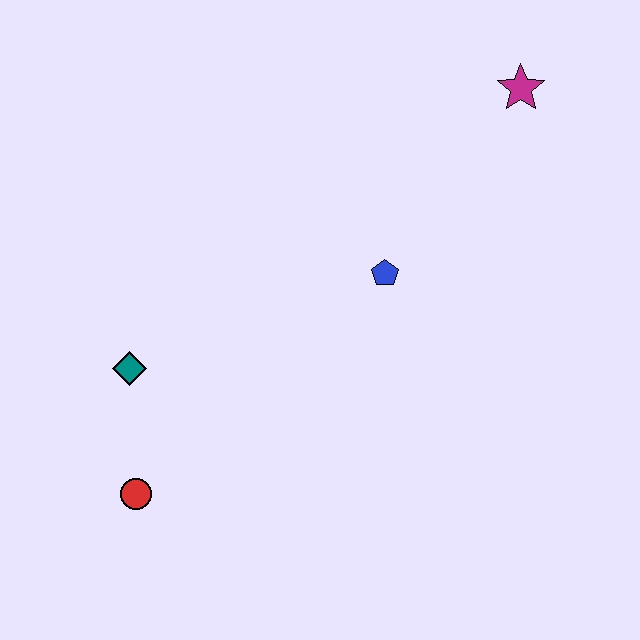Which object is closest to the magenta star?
The blue pentagon is closest to the magenta star.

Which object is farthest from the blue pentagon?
The red circle is farthest from the blue pentagon.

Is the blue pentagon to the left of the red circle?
No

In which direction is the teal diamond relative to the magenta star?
The teal diamond is to the left of the magenta star.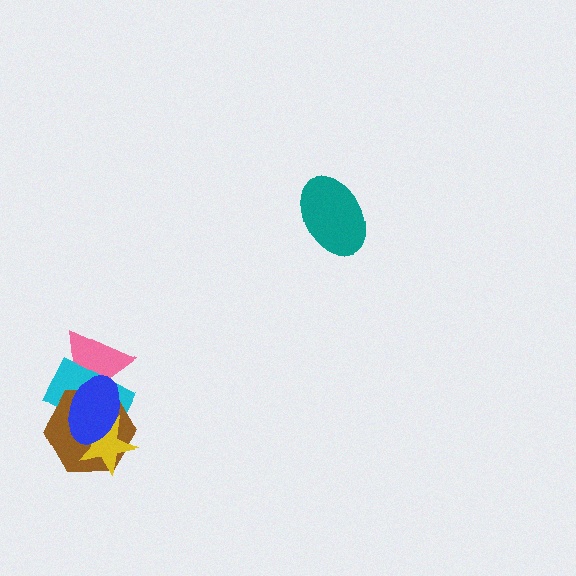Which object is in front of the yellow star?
The blue ellipse is in front of the yellow star.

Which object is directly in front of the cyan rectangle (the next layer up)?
The brown hexagon is directly in front of the cyan rectangle.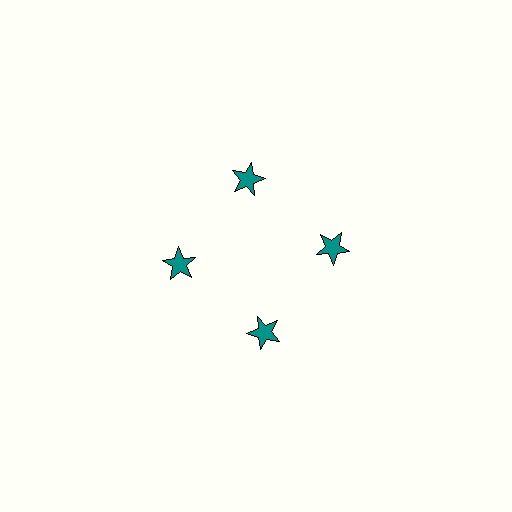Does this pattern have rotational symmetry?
Yes, this pattern has 4-fold rotational symmetry. It looks the same after rotating 90 degrees around the center.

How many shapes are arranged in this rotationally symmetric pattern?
There are 4 shapes, arranged in 4 groups of 1.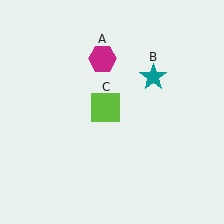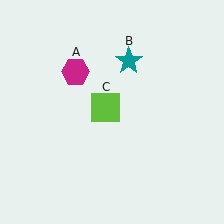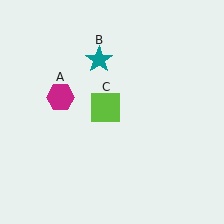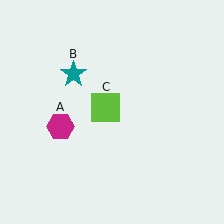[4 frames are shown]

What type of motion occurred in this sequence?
The magenta hexagon (object A), teal star (object B) rotated counterclockwise around the center of the scene.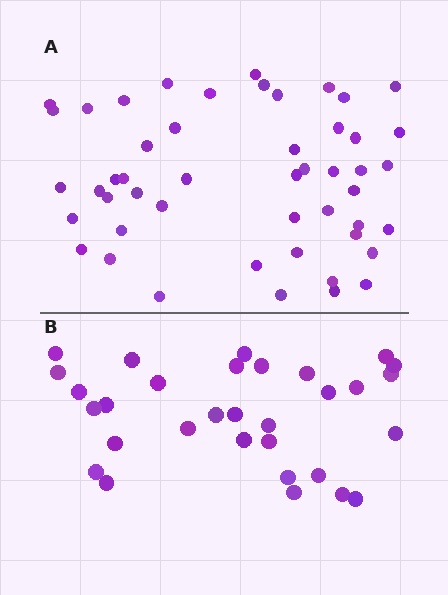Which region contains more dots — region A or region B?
Region A (the top region) has more dots.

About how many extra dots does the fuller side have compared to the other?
Region A has approximately 20 more dots than region B.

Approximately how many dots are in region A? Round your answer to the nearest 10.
About 50 dots. (The exact count is 49, which rounds to 50.)